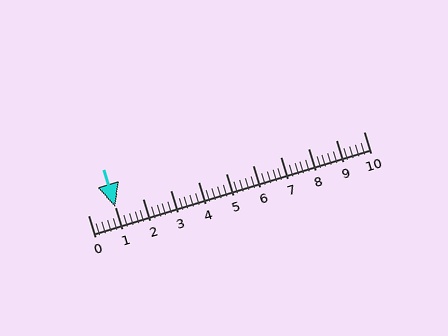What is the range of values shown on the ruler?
The ruler shows values from 0 to 10.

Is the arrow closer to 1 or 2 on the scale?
The arrow is closer to 1.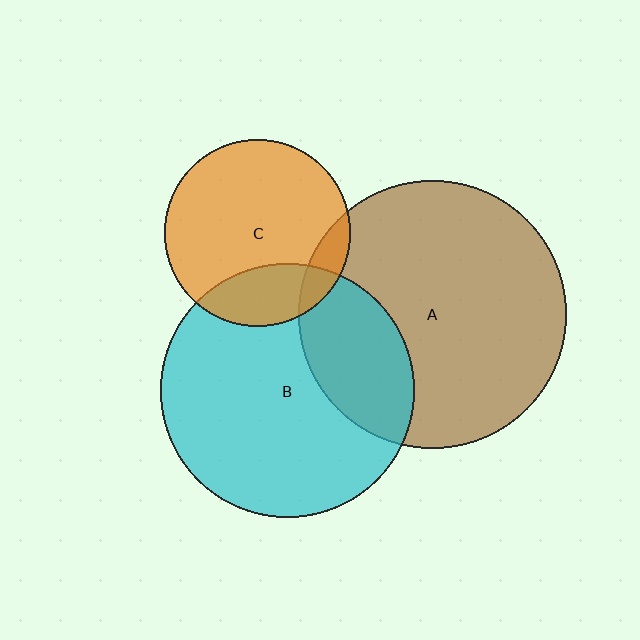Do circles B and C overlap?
Yes.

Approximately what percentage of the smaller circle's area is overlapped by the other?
Approximately 20%.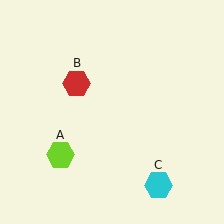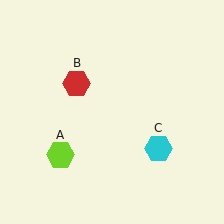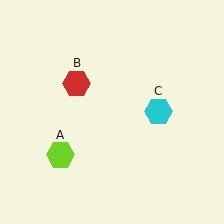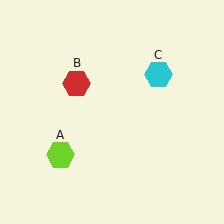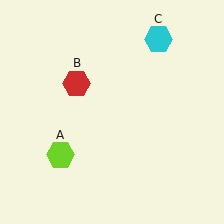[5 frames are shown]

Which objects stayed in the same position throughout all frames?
Lime hexagon (object A) and red hexagon (object B) remained stationary.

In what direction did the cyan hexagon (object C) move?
The cyan hexagon (object C) moved up.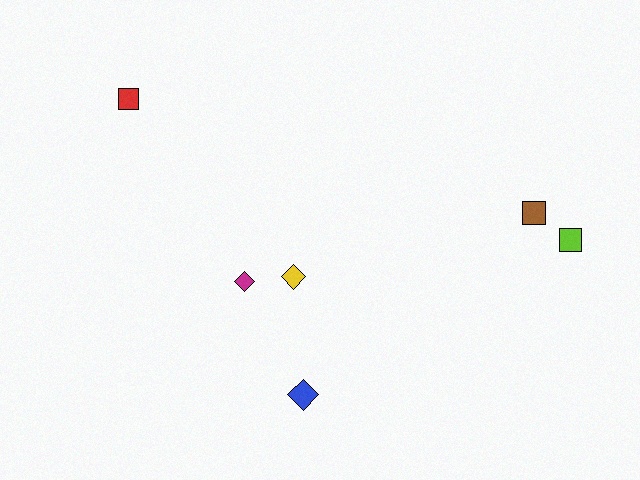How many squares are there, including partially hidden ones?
There are 3 squares.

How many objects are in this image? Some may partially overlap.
There are 6 objects.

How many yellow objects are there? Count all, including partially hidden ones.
There is 1 yellow object.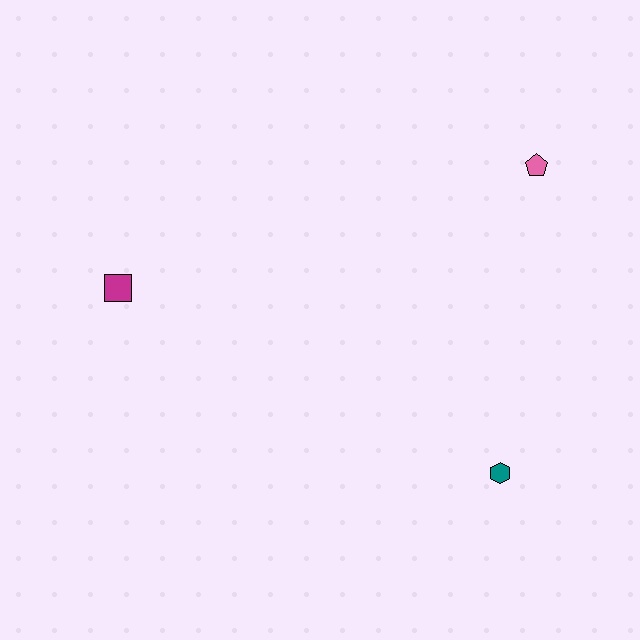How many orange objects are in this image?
There are no orange objects.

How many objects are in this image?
There are 3 objects.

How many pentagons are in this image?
There is 1 pentagon.